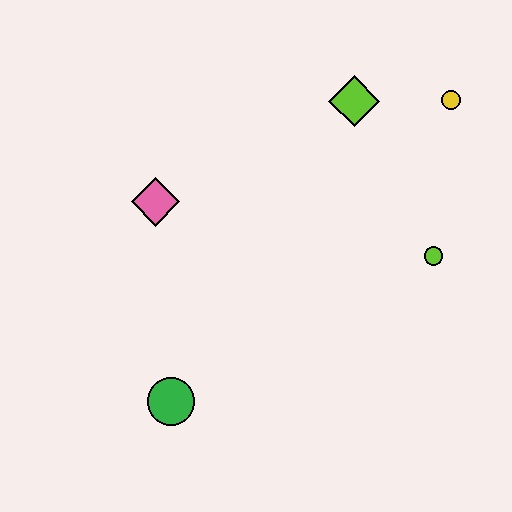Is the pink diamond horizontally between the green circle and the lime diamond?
No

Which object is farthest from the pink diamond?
The yellow circle is farthest from the pink diamond.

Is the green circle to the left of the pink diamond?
No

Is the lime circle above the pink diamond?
No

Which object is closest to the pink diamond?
The green circle is closest to the pink diamond.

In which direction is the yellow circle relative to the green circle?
The yellow circle is above the green circle.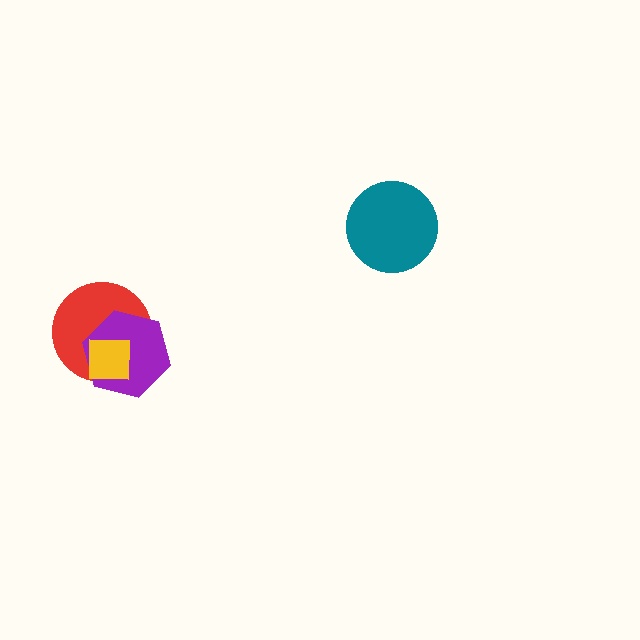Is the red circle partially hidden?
Yes, it is partially covered by another shape.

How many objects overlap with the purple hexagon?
2 objects overlap with the purple hexagon.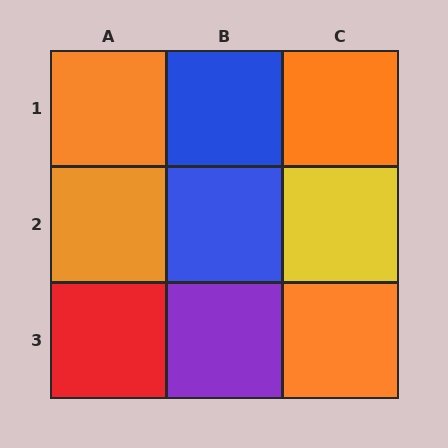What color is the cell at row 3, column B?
Purple.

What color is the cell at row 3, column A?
Red.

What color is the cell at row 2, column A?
Orange.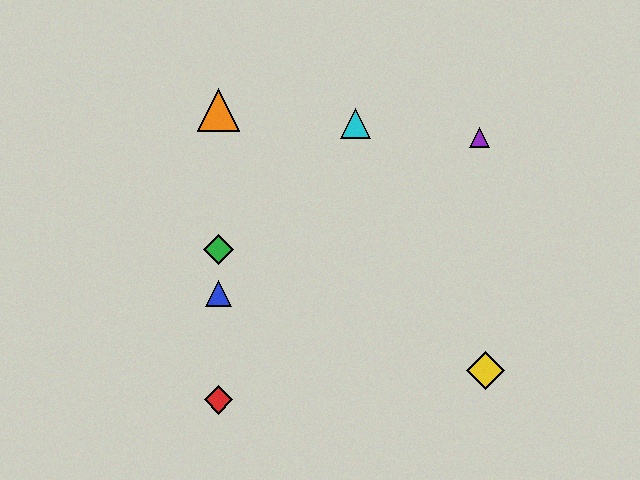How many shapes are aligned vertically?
4 shapes (the red diamond, the blue triangle, the green diamond, the orange triangle) are aligned vertically.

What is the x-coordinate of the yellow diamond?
The yellow diamond is at x≈486.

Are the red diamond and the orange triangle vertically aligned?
Yes, both are at x≈218.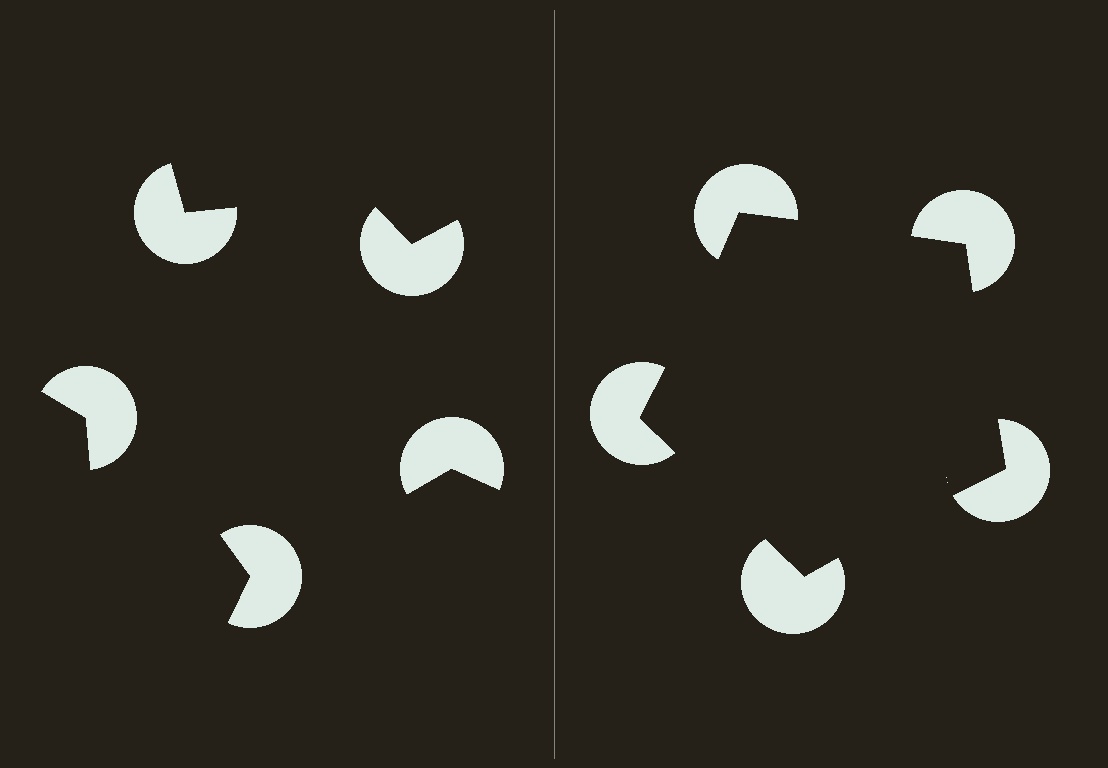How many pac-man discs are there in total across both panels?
10 — 5 on each side.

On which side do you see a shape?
An illusory pentagon appears on the right side. On the left side the wedge cuts are rotated, so no coherent shape forms.